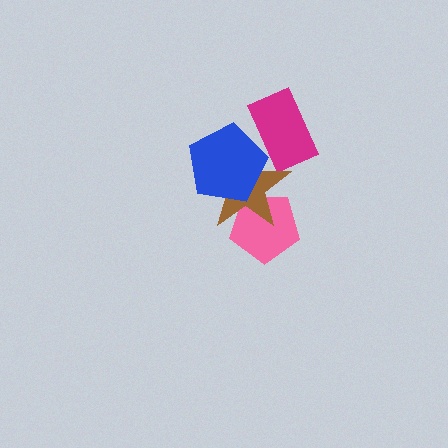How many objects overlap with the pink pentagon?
1 object overlaps with the pink pentagon.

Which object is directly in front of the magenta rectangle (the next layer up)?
The brown star is directly in front of the magenta rectangle.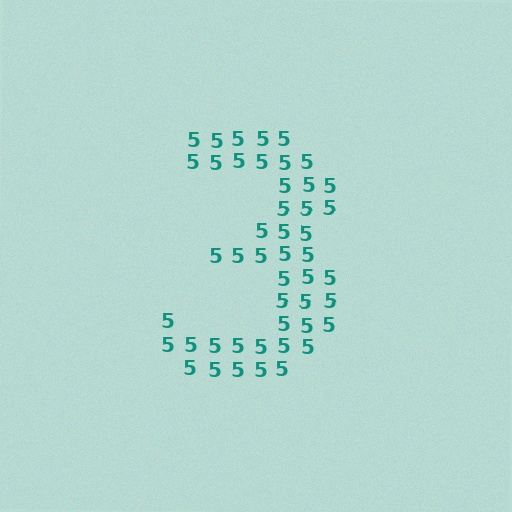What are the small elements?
The small elements are digit 5's.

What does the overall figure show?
The overall figure shows the digit 3.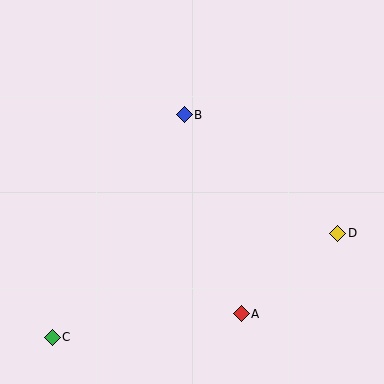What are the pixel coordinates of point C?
Point C is at (52, 337).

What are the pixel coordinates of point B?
Point B is at (184, 115).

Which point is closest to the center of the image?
Point B at (184, 115) is closest to the center.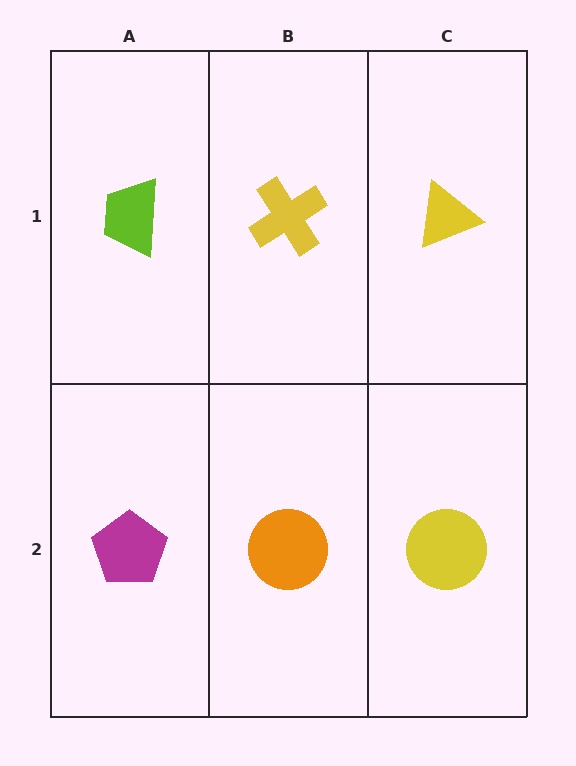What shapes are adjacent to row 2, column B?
A yellow cross (row 1, column B), a magenta pentagon (row 2, column A), a yellow circle (row 2, column C).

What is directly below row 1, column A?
A magenta pentagon.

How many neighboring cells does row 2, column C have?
2.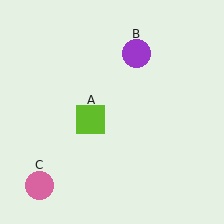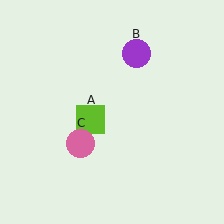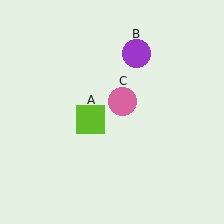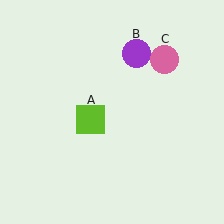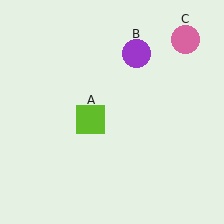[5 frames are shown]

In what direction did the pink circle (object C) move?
The pink circle (object C) moved up and to the right.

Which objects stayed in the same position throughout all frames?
Lime square (object A) and purple circle (object B) remained stationary.